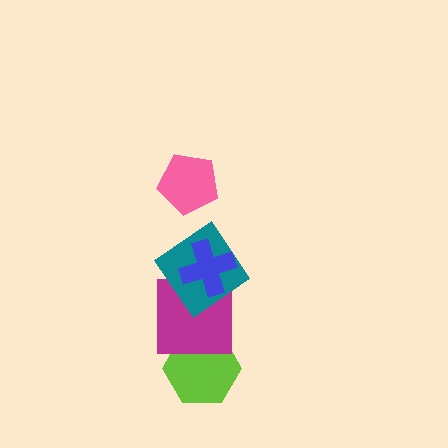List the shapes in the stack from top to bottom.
From top to bottom: the pink pentagon, the blue cross, the teal diamond, the magenta square, the lime hexagon.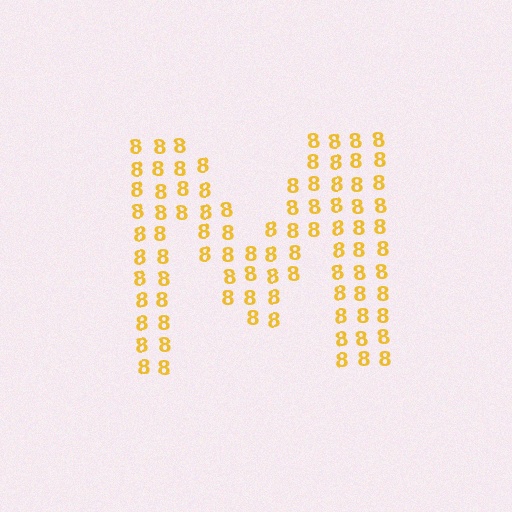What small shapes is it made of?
It is made of small digit 8's.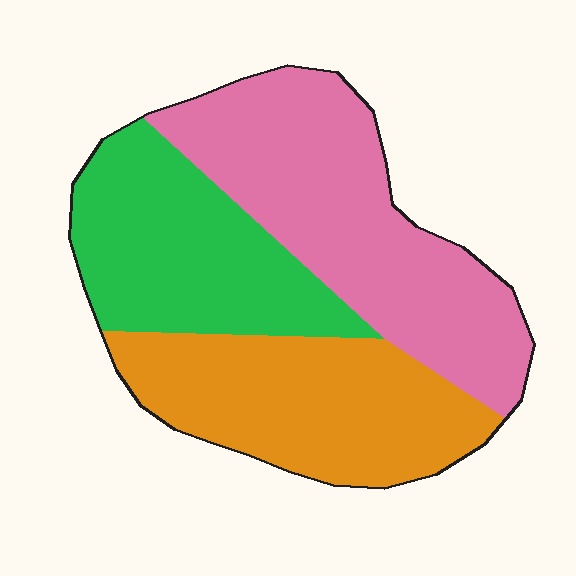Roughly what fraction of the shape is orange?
Orange covers around 30% of the shape.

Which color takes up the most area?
Pink, at roughly 40%.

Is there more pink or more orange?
Pink.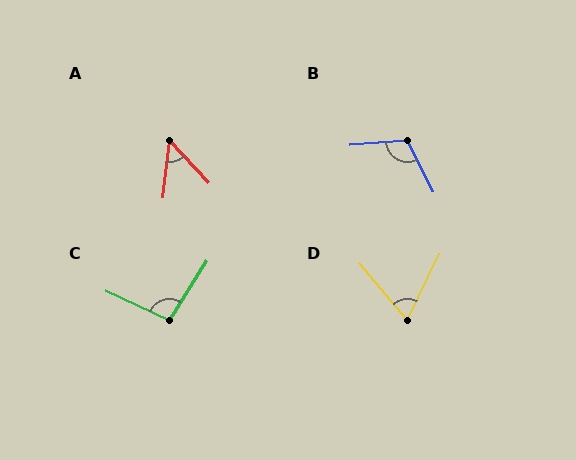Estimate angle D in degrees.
Approximately 66 degrees.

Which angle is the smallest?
A, at approximately 50 degrees.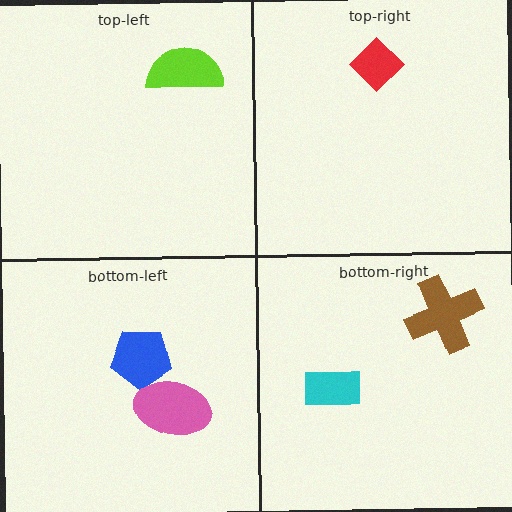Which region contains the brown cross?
The bottom-right region.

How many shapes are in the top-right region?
1.